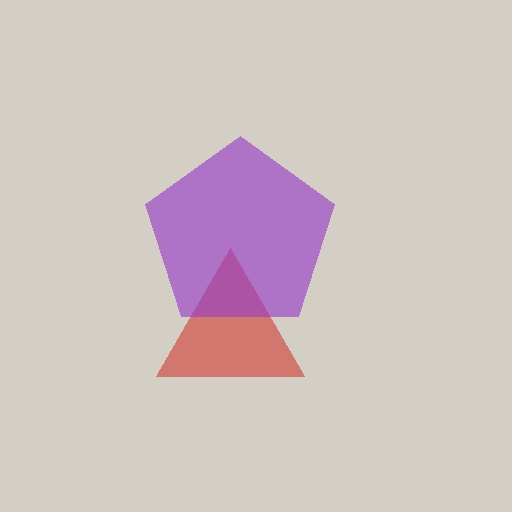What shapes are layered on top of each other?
The layered shapes are: a red triangle, a purple pentagon.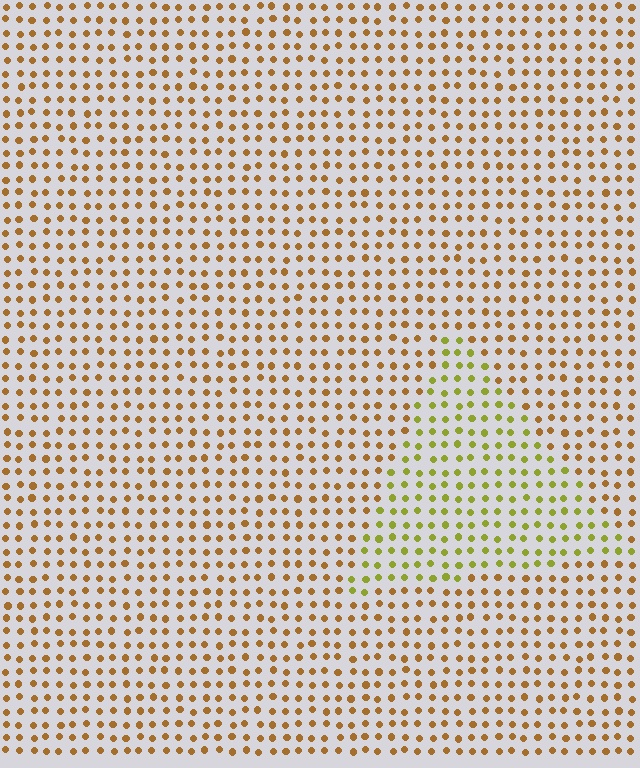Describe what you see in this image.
The image is filled with small brown elements in a uniform arrangement. A triangle-shaped region is visible where the elements are tinted to a slightly different hue, forming a subtle color boundary.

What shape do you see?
I see a triangle.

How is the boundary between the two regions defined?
The boundary is defined purely by a slight shift in hue (about 39 degrees). Spacing, size, and orientation are identical on both sides.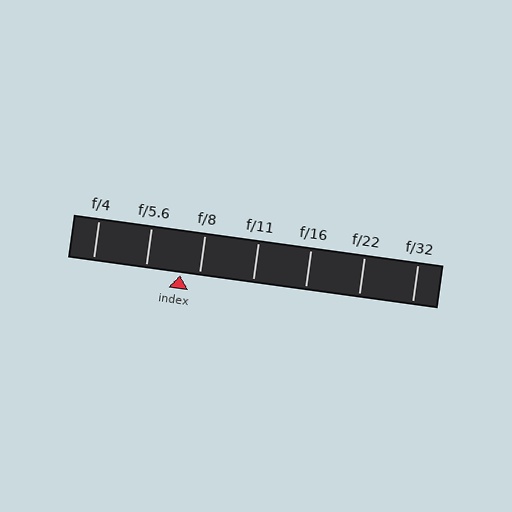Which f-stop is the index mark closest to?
The index mark is closest to f/8.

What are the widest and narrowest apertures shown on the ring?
The widest aperture shown is f/4 and the narrowest is f/32.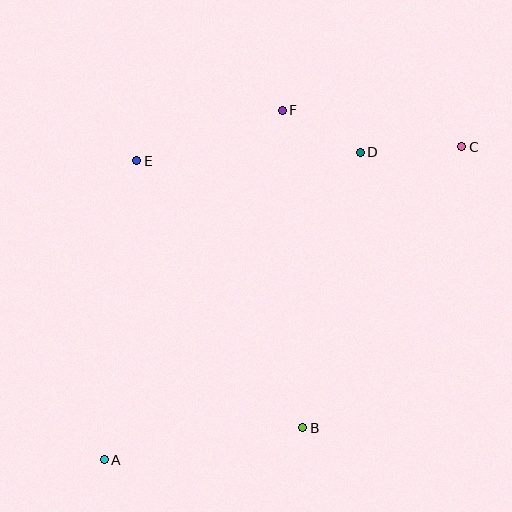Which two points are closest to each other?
Points D and F are closest to each other.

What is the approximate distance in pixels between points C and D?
The distance between C and D is approximately 101 pixels.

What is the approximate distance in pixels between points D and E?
The distance between D and E is approximately 224 pixels.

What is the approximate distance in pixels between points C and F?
The distance between C and F is approximately 183 pixels.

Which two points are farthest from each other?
Points A and C are farthest from each other.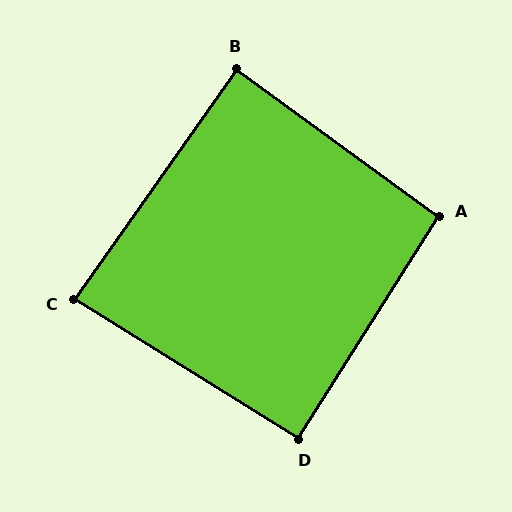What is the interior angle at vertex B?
Approximately 89 degrees (approximately right).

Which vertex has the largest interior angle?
A, at approximately 94 degrees.